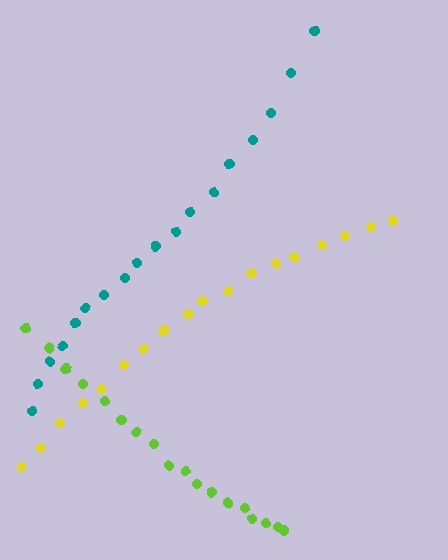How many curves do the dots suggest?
There are 3 distinct paths.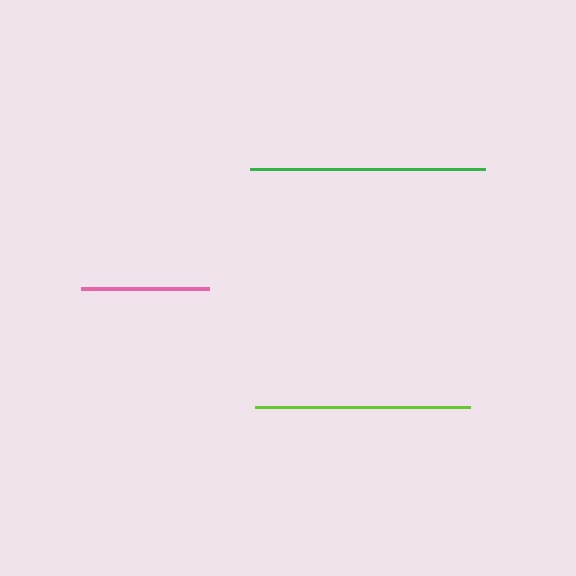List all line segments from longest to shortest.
From longest to shortest: green, lime, pink.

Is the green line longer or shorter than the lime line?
The green line is longer than the lime line.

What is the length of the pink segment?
The pink segment is approximately 127 pixels long.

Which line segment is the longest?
The green line is the longest at approximately 235 pixels.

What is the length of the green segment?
The green segment is approximately 235 pixels long.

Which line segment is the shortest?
The pink line is the shortest at approximately 127 pixels.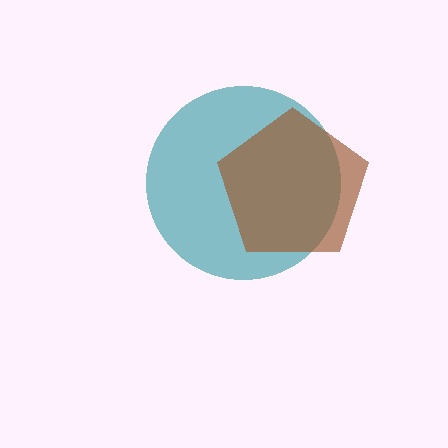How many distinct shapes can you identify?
There are 2 distinct shapes: a teal circle, a brown pentagon.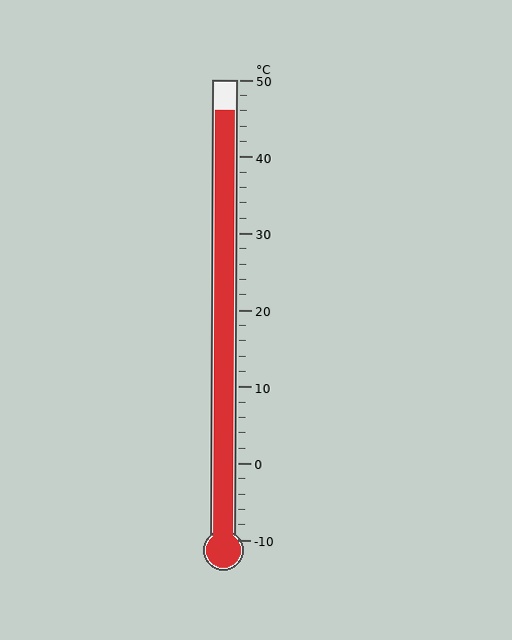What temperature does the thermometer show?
The thermometer shows approximately 46°C.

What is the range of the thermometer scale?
The thermometer scale ranges from -10°C to 50°C.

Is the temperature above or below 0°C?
The temperature is above 0°C.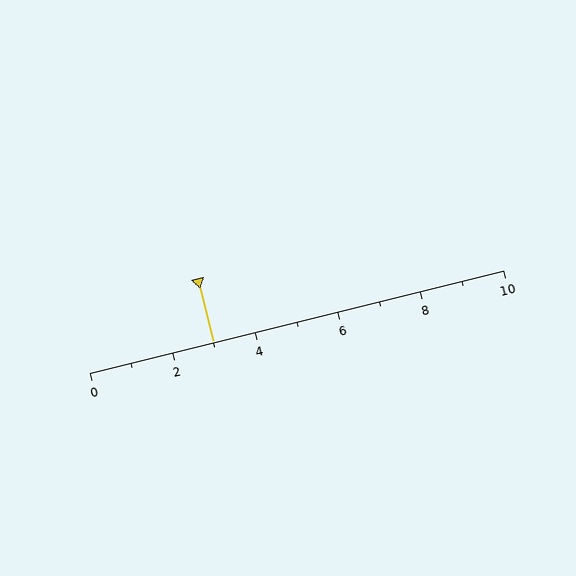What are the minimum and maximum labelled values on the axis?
The axis runs from 0 to 10.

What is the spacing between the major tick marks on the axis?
The major ticks are spaced 2 apart.